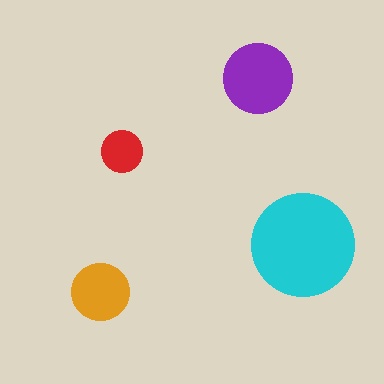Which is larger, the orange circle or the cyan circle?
The cyan one.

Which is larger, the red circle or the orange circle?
The orange one.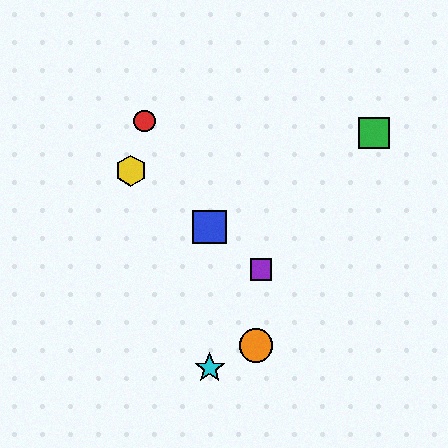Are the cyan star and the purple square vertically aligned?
No, the cyan star is at x≈210 and the purple square is at x≈261.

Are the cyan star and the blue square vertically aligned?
Yes, both are at x≈210.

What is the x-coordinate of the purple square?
The purple square is at x≈261.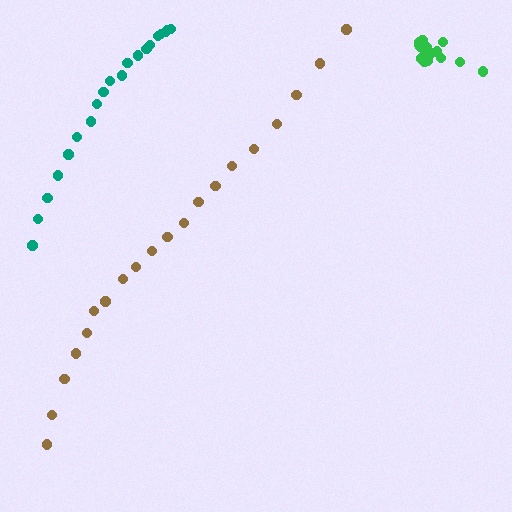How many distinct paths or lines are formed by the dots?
There are 3 distinct paths.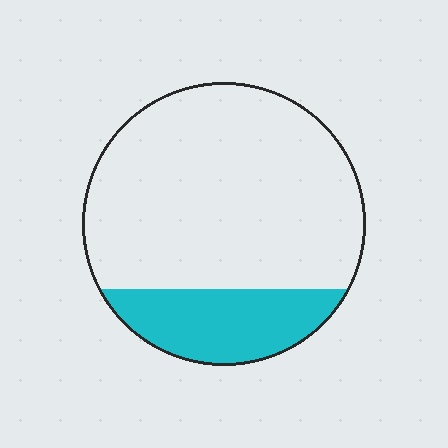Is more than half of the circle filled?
No.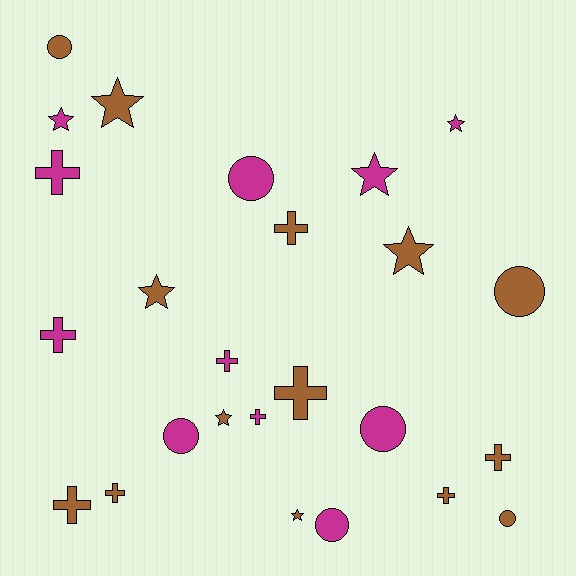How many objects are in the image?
There are 25 objects.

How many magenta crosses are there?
There are 4 magenta crosses.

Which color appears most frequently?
Brown, with 14 objects.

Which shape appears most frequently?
Cross, with 10 objects.